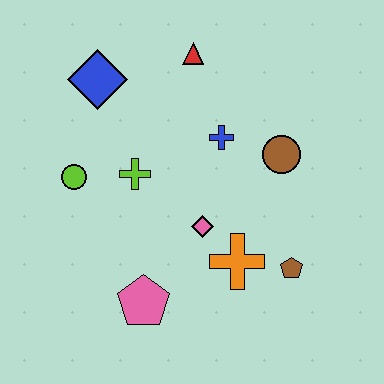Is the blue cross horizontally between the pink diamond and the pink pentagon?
No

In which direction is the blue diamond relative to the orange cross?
The blue diamond is above the orange cross.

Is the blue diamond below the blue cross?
No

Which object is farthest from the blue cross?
The pink pentagon is farthest from the blue cross.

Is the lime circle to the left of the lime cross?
Yes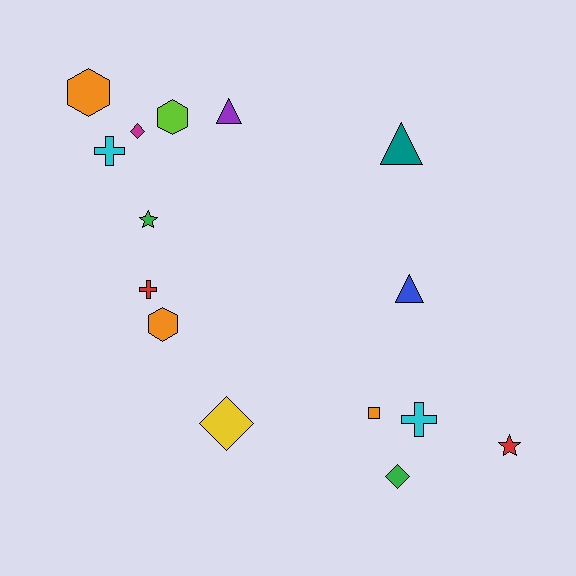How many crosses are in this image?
There are 3 crosses.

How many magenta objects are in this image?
There is 1 magenta object.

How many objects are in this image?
There are 15 objects.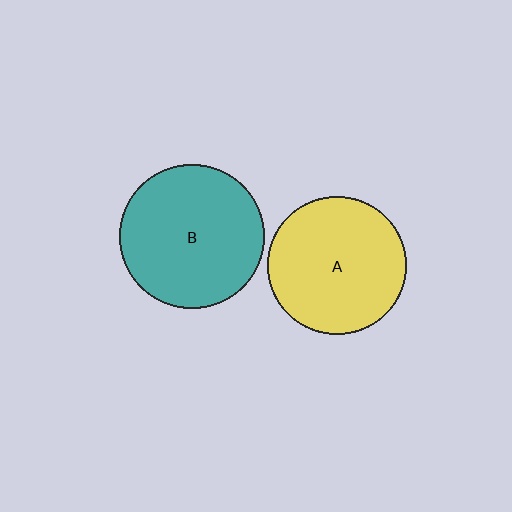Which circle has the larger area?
Circle B (teal).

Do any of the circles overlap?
No, none of the circles overlap.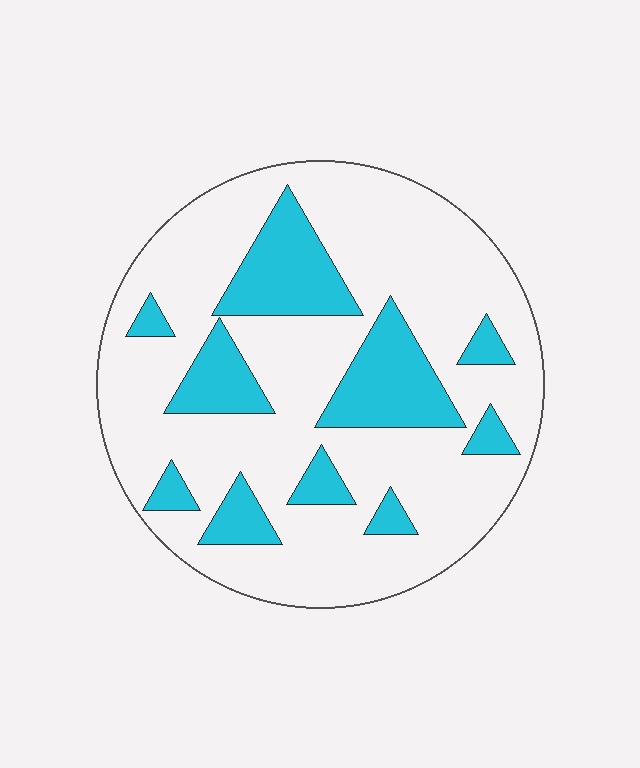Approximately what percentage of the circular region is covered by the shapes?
Approximately 25%.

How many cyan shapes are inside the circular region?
10.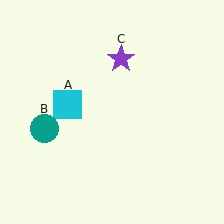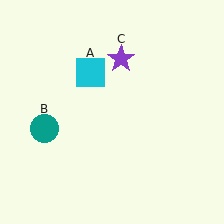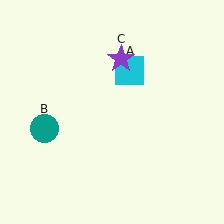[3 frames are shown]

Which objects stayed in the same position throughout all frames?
Teal circle (object B) and purple star (object C) remained stationary.